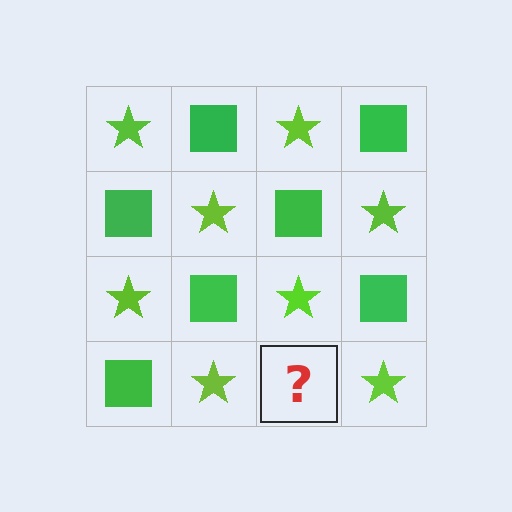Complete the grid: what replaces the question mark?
The question mark should be replaced with a green square.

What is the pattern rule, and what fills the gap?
The rule is that it alternates lime star and green square in a checkerboard pattern. The gap should be filled with a green square.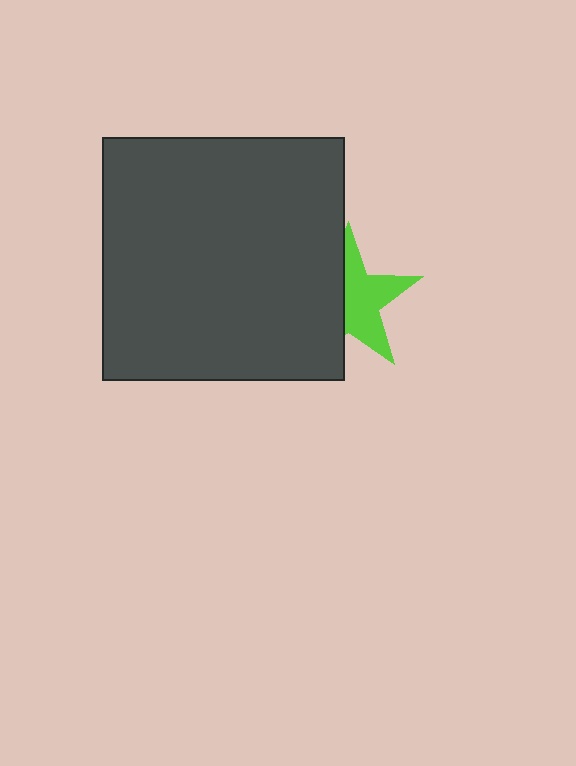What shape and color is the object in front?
The object in front is a dark gray square.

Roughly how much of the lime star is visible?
About half of it is visible (roughly 54%).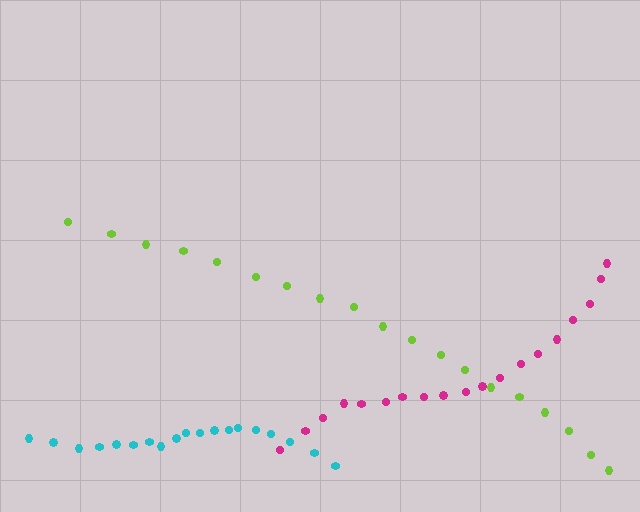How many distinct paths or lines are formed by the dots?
There are 3 distinct paths.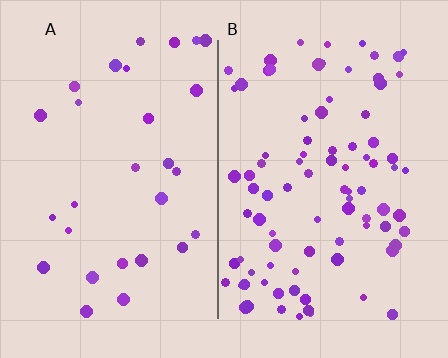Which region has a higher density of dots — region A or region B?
B (the right).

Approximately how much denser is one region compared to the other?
Approximately 3.0× — region B over region A.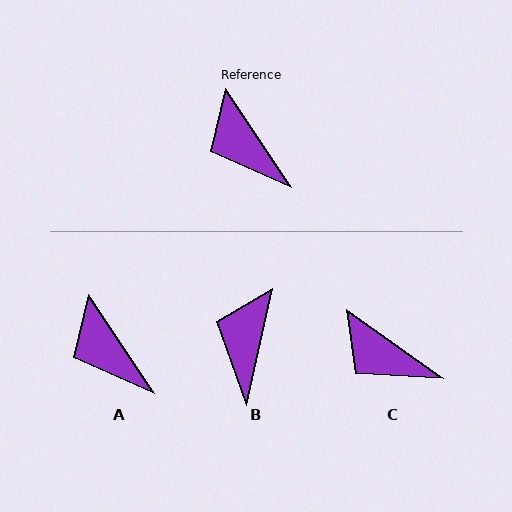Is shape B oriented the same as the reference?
No, it is off by about 46 degrees.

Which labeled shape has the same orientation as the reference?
A.